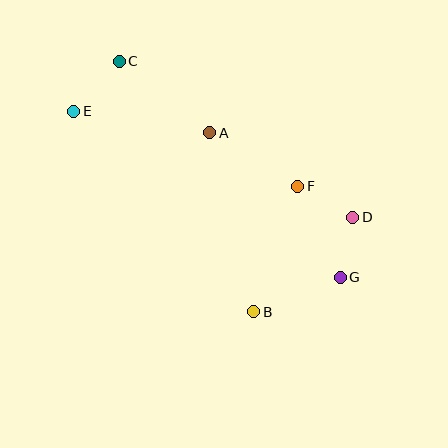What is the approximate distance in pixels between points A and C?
The distance between A and C is approximately 115 pixels.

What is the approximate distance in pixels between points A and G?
The distance between A and G is approximately 195 pixels.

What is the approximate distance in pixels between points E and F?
The distance between E and F is approximately 236 pixels.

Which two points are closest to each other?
Points D and G are closest to each other.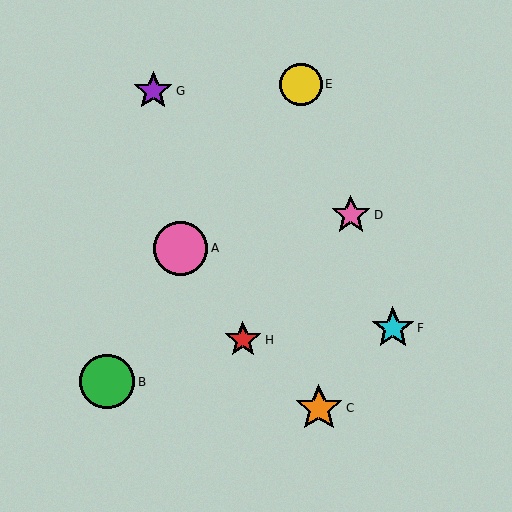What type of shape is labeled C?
Shape C is an orange star.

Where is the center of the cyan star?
The center of the cyan star is at (393, 328).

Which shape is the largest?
The green circle (labeled B) is the largest.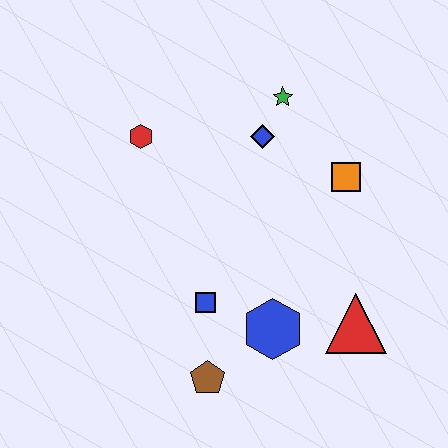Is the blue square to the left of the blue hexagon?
Yes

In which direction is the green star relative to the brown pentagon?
The green star is above the brown pentagon.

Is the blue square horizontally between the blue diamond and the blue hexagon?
No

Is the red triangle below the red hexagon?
Yes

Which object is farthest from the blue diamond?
The brown pentagon is farthest from the blue diamond.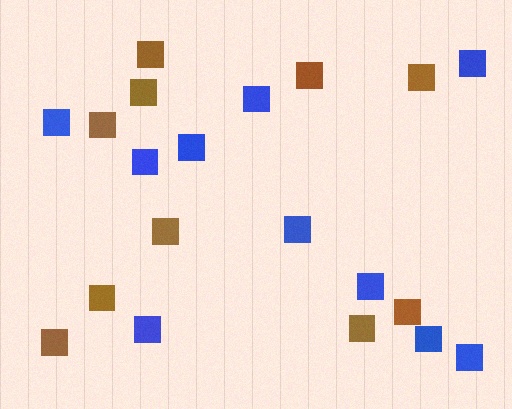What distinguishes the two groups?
There are 2 groups: one group of blue squares (10) and one group of brown squares (10).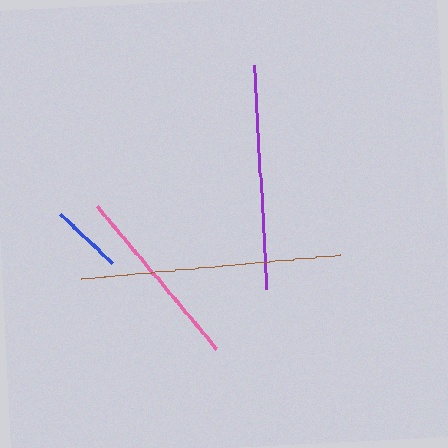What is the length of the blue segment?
The blue segment is approximately 71 pixels long.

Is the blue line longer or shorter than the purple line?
The purple line is longer than the blue line.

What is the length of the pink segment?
The pink segment is approximately 186 pixels long.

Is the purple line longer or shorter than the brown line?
The brown line is longer than the purple line.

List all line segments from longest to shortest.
From longest to shortest: brown, purple, pink, blue.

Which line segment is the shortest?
The blue line is the shortest at approximately 71 pixels.